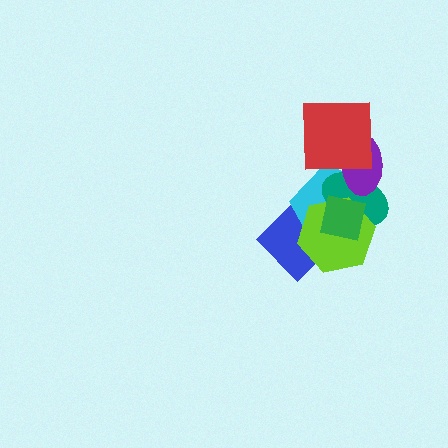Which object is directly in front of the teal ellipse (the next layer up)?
The purple ellipse is directly in front of the teal ellipse.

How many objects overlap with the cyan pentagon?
6 objects overlap with the cyan pentagon.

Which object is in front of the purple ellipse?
The red square is in front of the purple ellipse.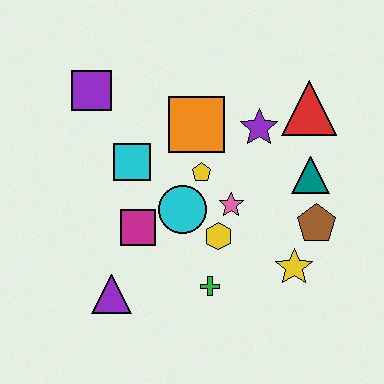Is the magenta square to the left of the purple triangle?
No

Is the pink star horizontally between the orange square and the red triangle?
Yes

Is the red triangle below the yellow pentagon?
No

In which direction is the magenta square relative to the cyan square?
The magenta square is below the cyan square.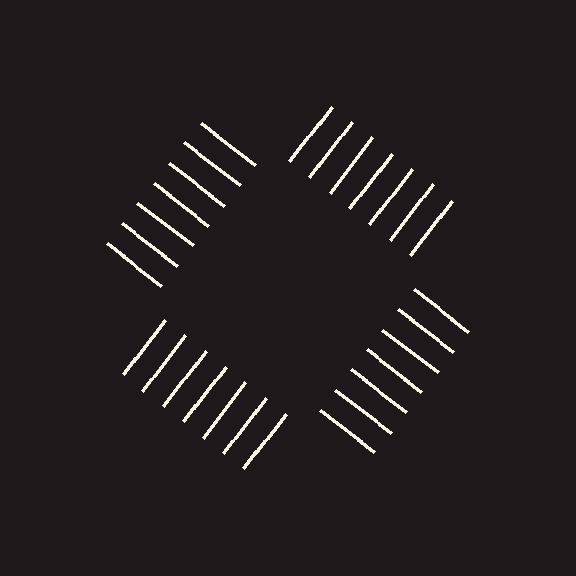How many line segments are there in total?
28 — 7 along each of the 4 edges.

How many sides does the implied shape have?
4 sides — the line-ends trace a square.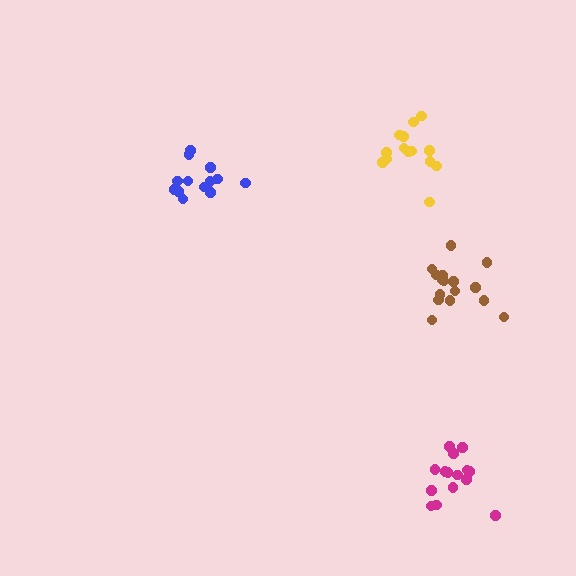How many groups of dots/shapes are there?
There are 4 groups.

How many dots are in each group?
Group 1: 16 dots, Group 2: 13 dots, Group 3: 15 dots, Group 4: 14 dots (58 total).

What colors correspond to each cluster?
The clusters are colored: brown, blue, magenta, yellow.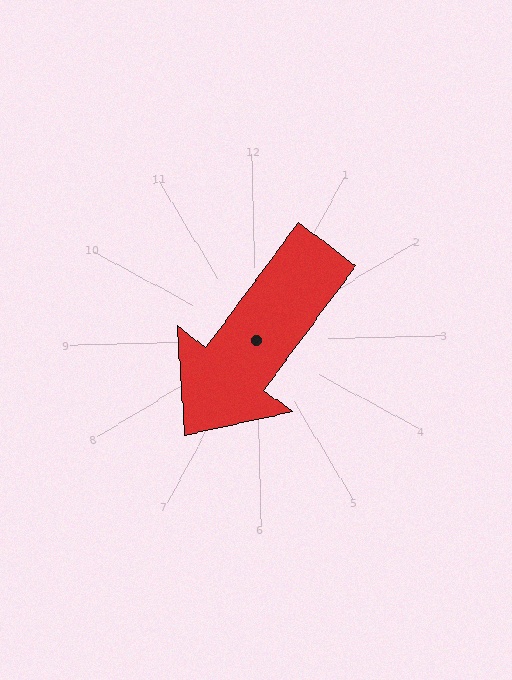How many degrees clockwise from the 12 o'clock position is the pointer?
Approximately 218 degrees.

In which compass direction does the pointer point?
Southwest.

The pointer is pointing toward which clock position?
Roughly 7 o'clock.